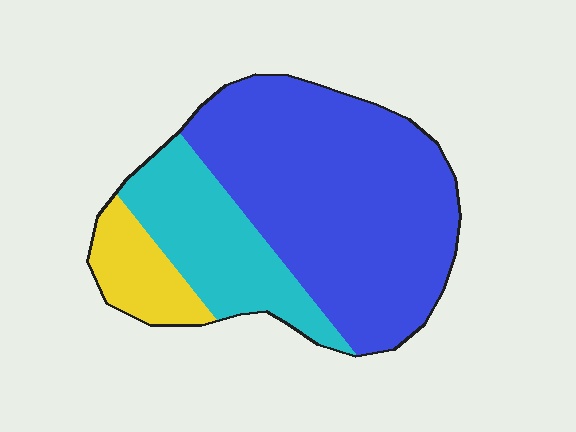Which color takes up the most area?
Blue, at roughly 65%.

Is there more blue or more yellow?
Blue.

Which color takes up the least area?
Yellow, at roughly 10%.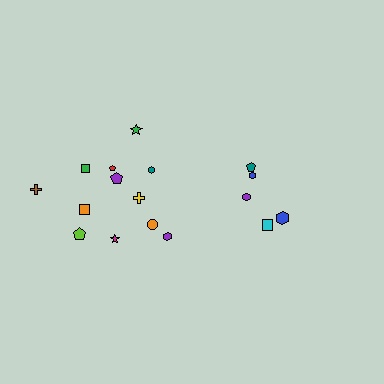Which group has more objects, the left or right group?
The left group.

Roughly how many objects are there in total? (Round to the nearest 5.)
Roughly 15 objects in total.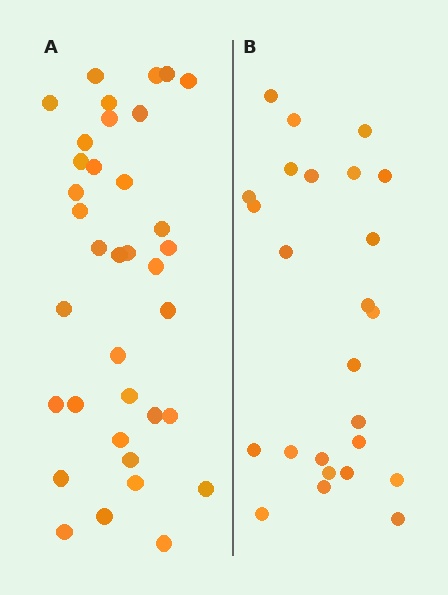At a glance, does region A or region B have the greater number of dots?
Region A (the left region) has more dots.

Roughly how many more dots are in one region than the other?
Region A has roughly 12 or so more dots than region B.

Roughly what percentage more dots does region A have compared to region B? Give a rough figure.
About 45% more.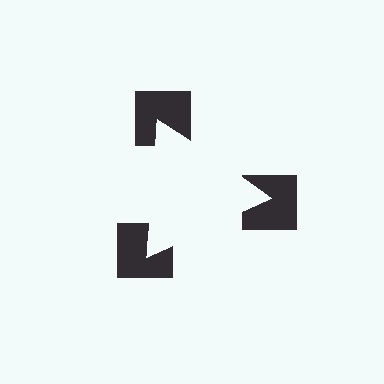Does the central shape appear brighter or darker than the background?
It typically appears slightly brighter than the background, even though no actual brightness change is drawn.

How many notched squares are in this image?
There are 3 — one at each vertex of the illusory triangle.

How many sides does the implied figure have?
3 sides.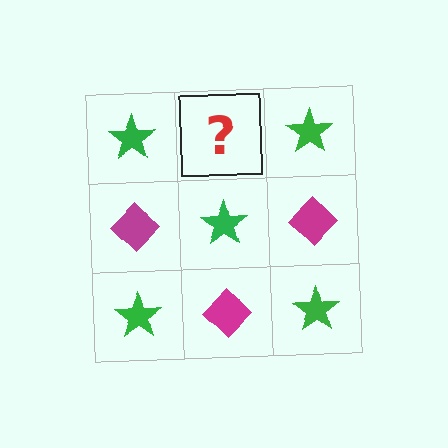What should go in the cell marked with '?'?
The missing cell should contain a magenta diamond.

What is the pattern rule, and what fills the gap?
The rule is that it alternates green star and magenta diamond in a checkerboard pattern. The gap should be filled with a magenta diamond.